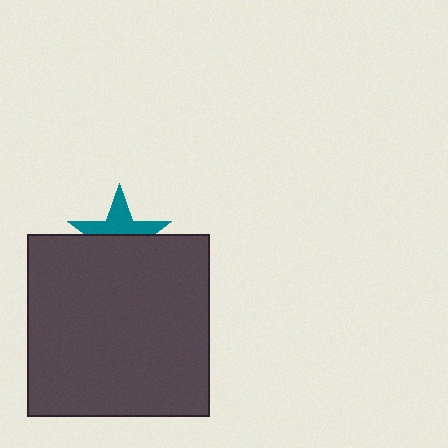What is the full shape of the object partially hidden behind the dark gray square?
The partially hidden object is a teal star.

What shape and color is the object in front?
The object in front is a dark gray square.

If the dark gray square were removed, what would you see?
You would see the complete teal star.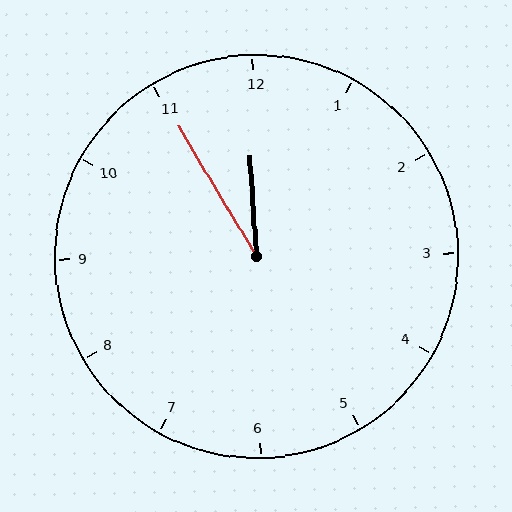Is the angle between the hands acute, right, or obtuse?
It is acute.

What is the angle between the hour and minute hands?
Approximately 28 degrees.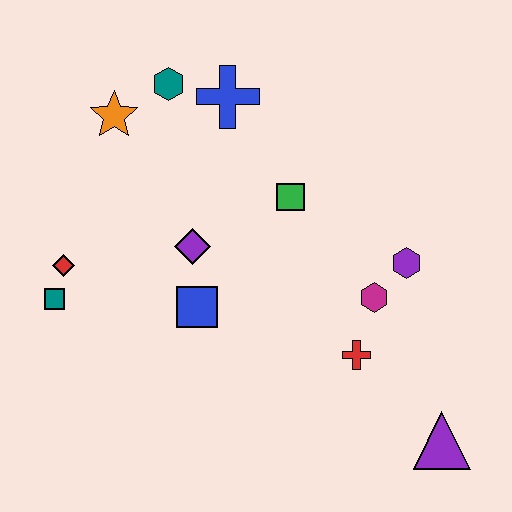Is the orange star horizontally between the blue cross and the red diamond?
Yes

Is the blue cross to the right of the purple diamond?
Yes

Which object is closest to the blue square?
The purple diamond is closest to the blue square.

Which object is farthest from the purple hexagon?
The teal square is farthest from the purple hexagon.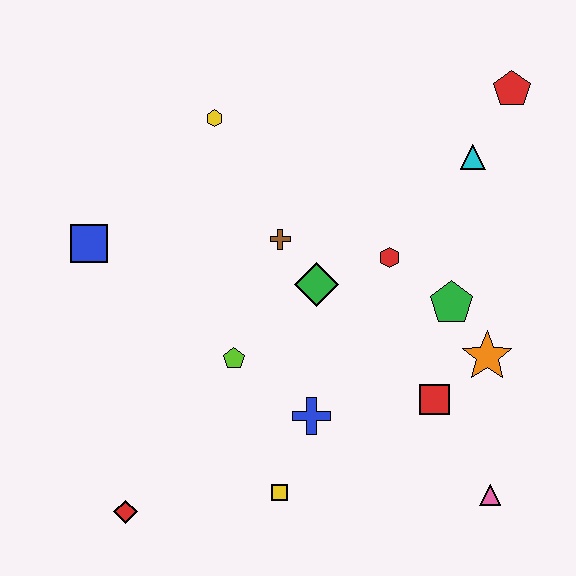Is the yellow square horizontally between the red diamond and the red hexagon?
Yes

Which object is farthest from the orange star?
The blue square is farthest from the orange star.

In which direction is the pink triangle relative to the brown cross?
The pink triangle is below the brown cross.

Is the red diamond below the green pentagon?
Yes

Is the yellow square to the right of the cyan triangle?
No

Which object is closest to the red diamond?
The yellow square is closest to the red diamond.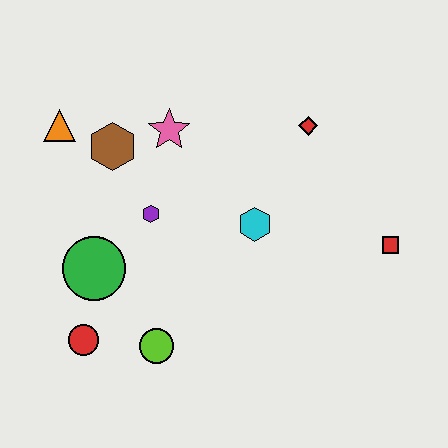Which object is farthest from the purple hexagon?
The red square is farthest from the purple hexagon.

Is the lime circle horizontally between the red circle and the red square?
Yes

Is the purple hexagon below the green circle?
No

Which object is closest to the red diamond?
The cyan hexagon is closest to the red diamond.